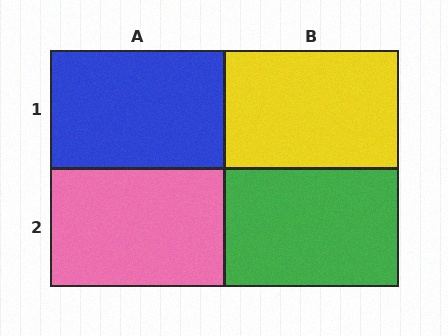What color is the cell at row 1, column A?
Blue.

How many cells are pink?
1 cell is pink.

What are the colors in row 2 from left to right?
Pink, green.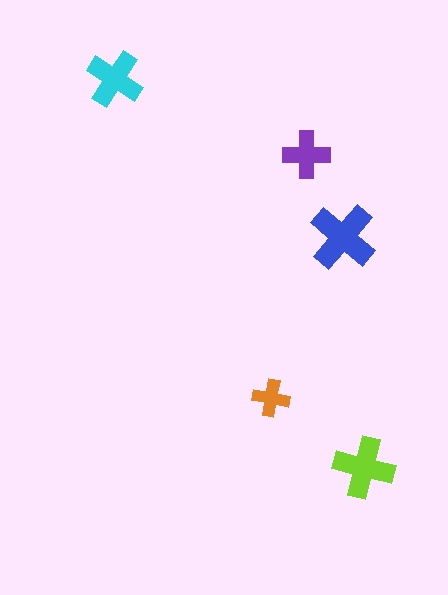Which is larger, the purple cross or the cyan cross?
The cyan one.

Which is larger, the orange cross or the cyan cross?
The cyan one.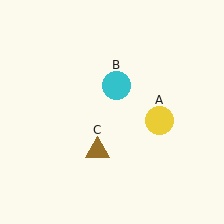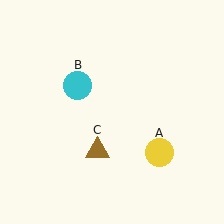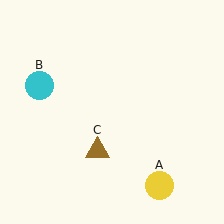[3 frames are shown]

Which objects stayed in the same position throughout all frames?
Brown triangle (object C) remained stationary.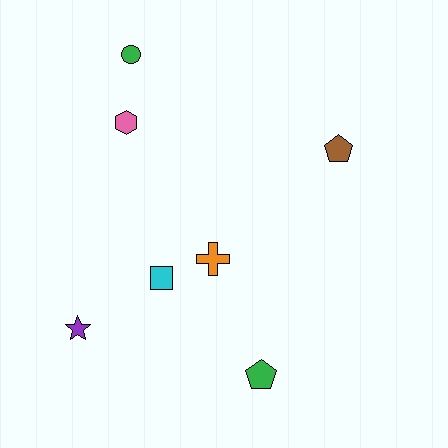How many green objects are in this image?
There are 2 green objects.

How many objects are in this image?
There are 7 objects.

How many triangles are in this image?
There are no triangles.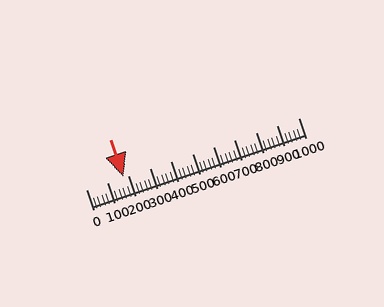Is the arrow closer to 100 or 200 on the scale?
The arrow is closer to 200.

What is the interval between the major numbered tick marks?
The major tick marks are spaced 100 units apart.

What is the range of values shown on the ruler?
The ruler shows values from 0 to 1000.